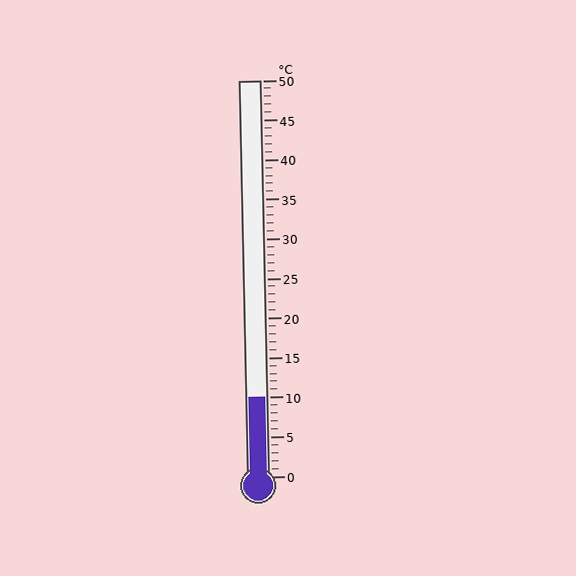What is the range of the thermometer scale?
The thermometer scale ranges from 0°C to 50°C.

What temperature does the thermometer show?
The thermometer shows approximately 10°C.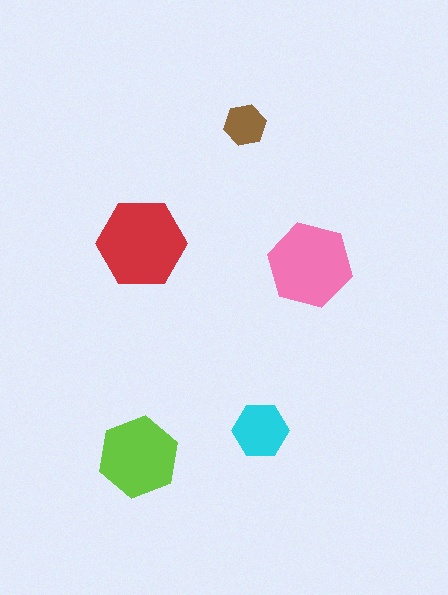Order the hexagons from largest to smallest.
the red one, the pink one, the lime one, the cyan one, the brown one.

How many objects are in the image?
There are 5 objects in the image.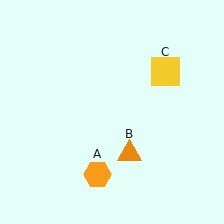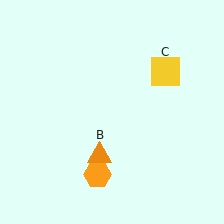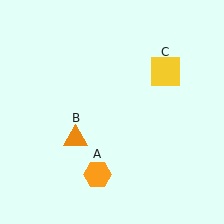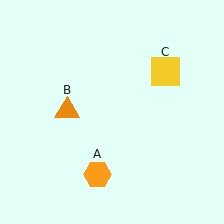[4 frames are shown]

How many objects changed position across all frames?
1 object changed position: orange triangle (object B).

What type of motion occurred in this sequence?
The orange triangle (object B) rotated clockwise around the center of the scene.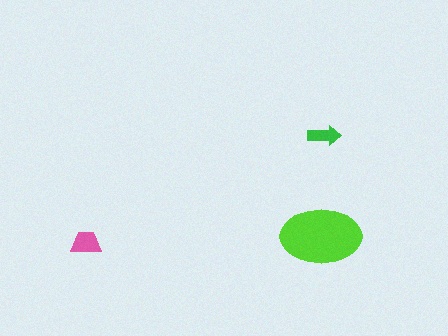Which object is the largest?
The lime ellipse.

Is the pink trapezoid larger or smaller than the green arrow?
Larger.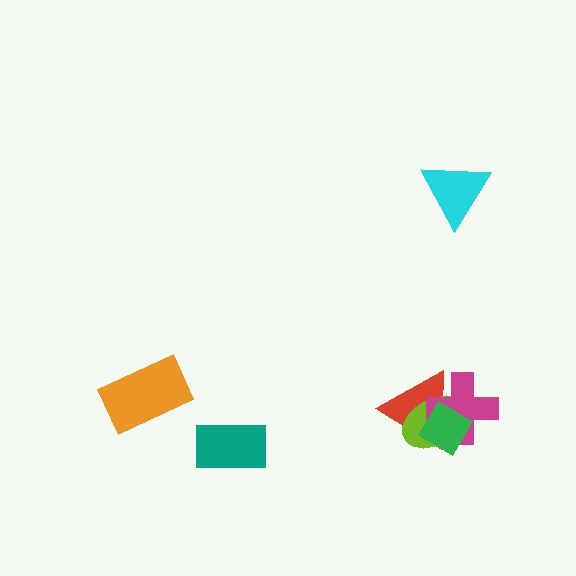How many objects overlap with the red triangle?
3 objects overlap with the red triangle.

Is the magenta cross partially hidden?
Yes, it is partially covered by another shape.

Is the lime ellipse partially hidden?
Yes, it is partially covered by another shape.